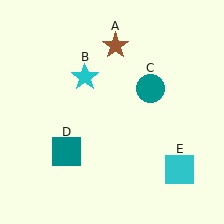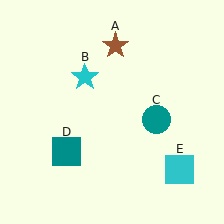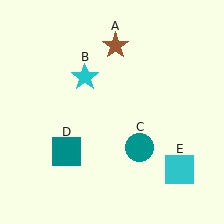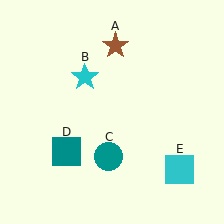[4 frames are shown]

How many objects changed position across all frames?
1 object changed position: teal circle (object C).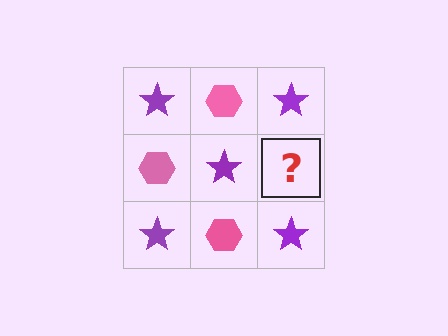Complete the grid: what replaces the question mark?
The question mark should be replaced with a pink hexagon.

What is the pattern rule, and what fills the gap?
The rule is that it alternates purple star and pink hexagon in a checkerboard pattern. The gap should be filled with a pink hexagon.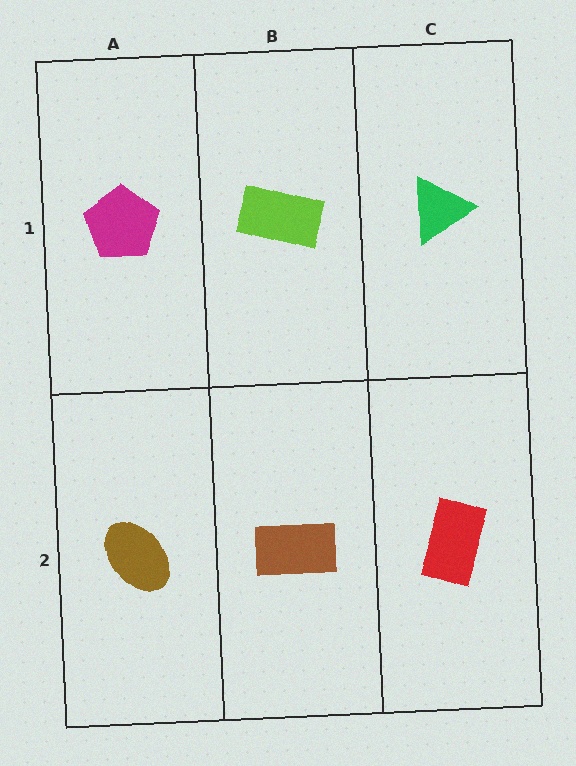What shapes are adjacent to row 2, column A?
A magenta pentagon (row 1, column A), a brown rectangle (row 2, column B).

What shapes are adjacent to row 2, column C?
A green triangle (row 1, column C), a brown rectangle (row 2, column B).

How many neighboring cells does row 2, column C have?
2.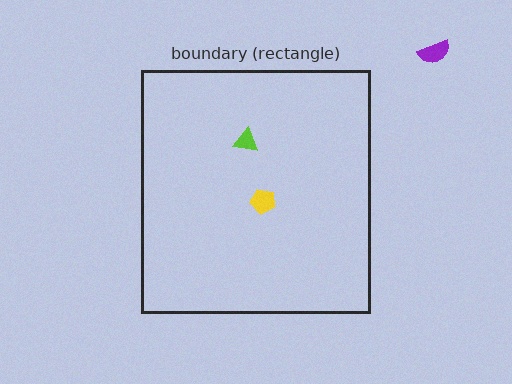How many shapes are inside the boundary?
2 inside, 1 outside.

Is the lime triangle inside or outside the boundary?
Inside.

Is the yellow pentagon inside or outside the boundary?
Inside.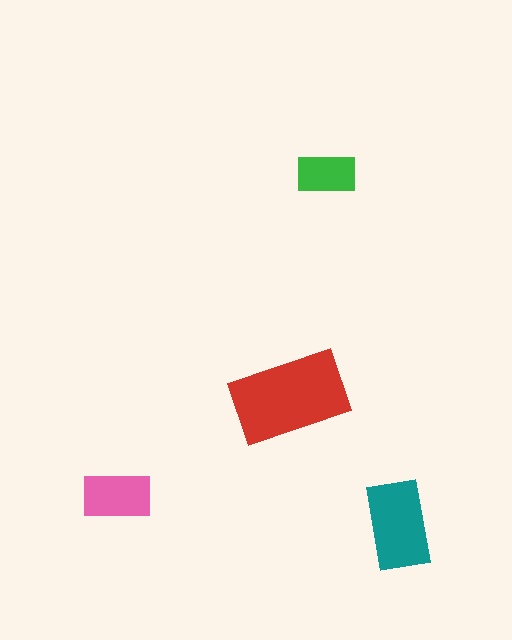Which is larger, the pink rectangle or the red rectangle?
The red one.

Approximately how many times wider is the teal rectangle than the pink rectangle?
About 1.5 times wider.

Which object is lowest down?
The teal rectangle is bottommost.